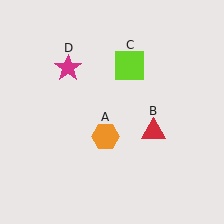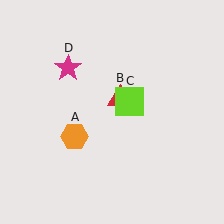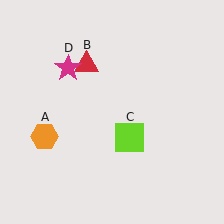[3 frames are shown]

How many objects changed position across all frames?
3 objects changed position: orange hexagon (object A), red triangle (object B), lime square (object C).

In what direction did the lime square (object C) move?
The lime square (object C) moved down.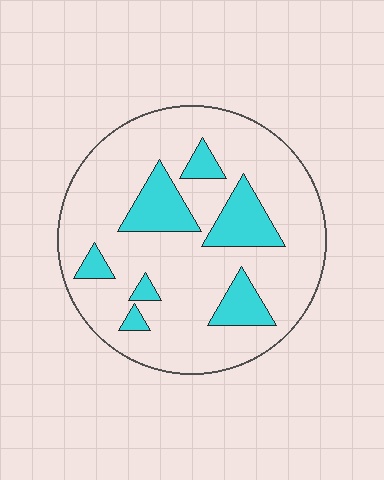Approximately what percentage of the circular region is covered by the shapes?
Approximately 20%.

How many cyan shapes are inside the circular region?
7.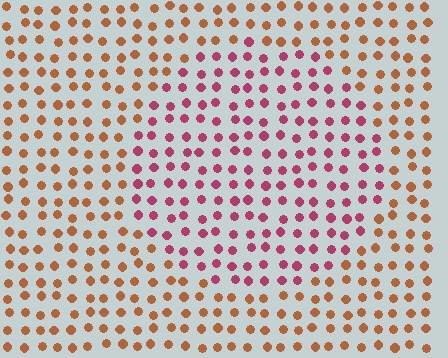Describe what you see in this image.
The image is filled with small brown elements in a uniform arrangement. A circle-shaped region is visible where the elements are tinted to a slightly different hue, forming a subtle color boundary.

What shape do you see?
I see a circle.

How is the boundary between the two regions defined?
The boundary is defined purely by a slight shift in hue (about 47 degrees). Spacing, size, and orientation are identical on both sides.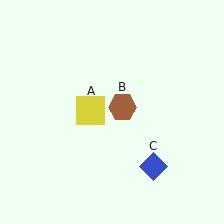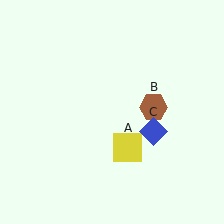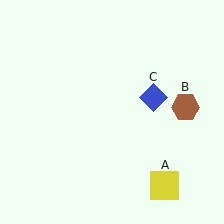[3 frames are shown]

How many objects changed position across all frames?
3 objects changed position: yellow square (object A), brown hexagon (object B), blue diamond (object C).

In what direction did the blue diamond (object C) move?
The blue diamond (object C) moved up.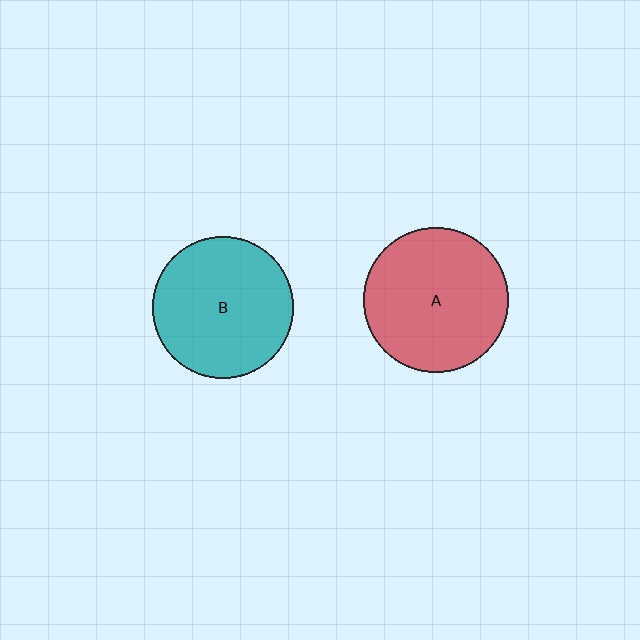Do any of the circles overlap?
No, none of the circles overlap.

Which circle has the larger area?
Circle A (red).